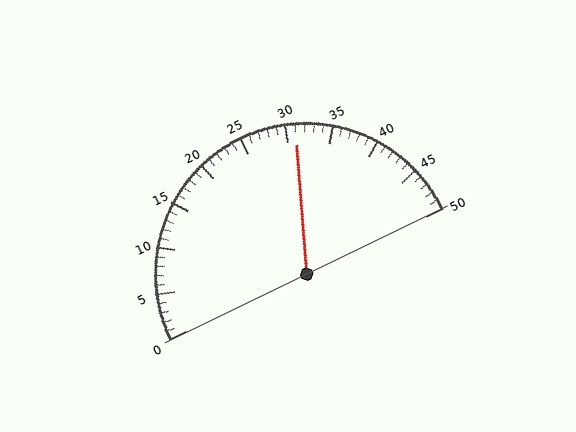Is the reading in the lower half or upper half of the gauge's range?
The reading is in the upper half of the range (0 to 50).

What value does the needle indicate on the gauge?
The needle indicates approximately 31.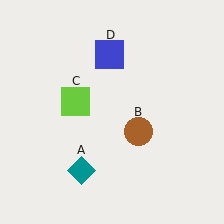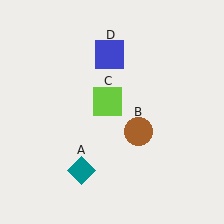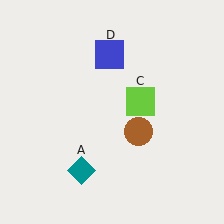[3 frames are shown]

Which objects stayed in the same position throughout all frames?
Teal diamond (object A) and brown circle (object B) and blue square (object D) remained stationary.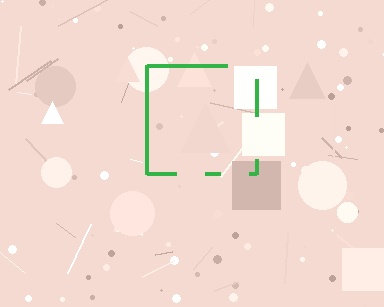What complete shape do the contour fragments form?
The contour fragments form a square.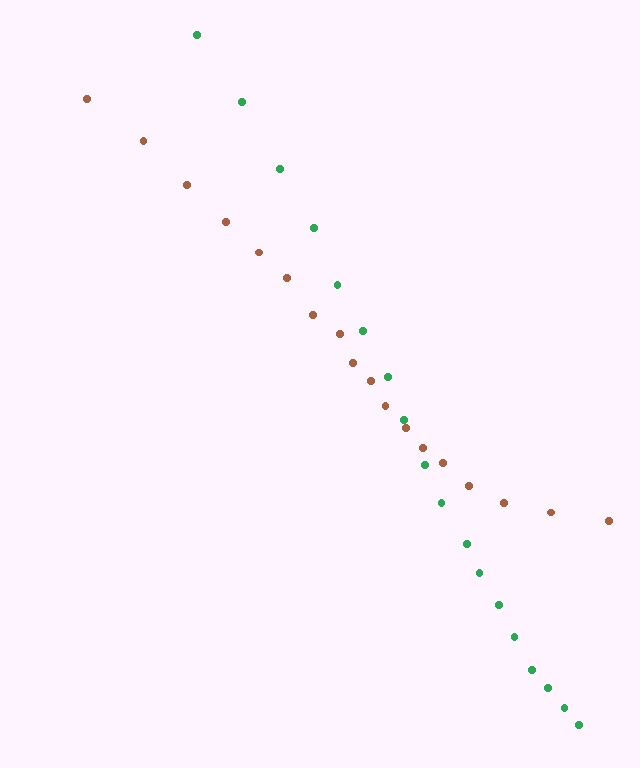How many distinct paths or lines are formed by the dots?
There are 2 distinct paths.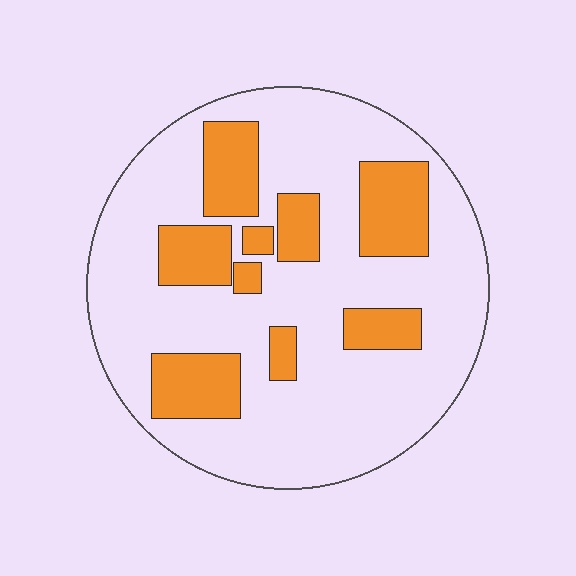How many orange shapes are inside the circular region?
9.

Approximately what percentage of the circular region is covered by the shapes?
Approximately 25%.